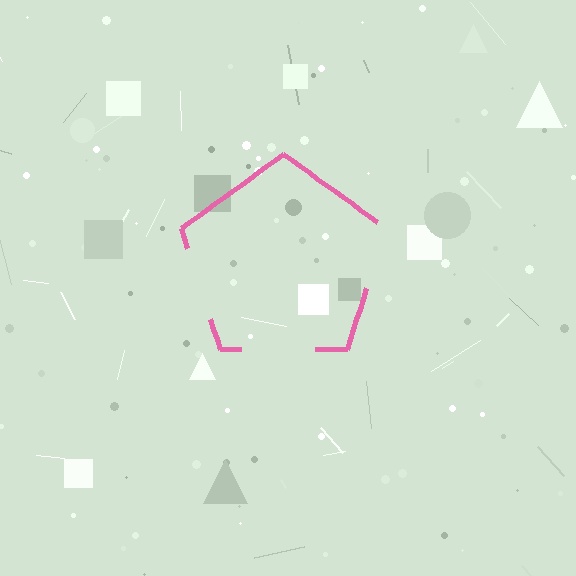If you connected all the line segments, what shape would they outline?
They would outline a pentagon.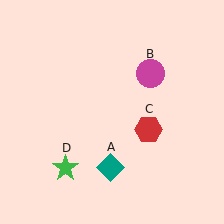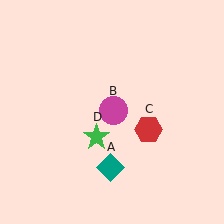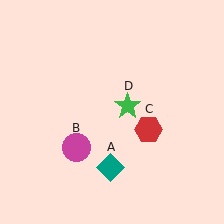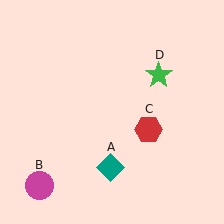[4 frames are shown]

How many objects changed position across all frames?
2 objects changed position: magenta circle (object B), green star (object D).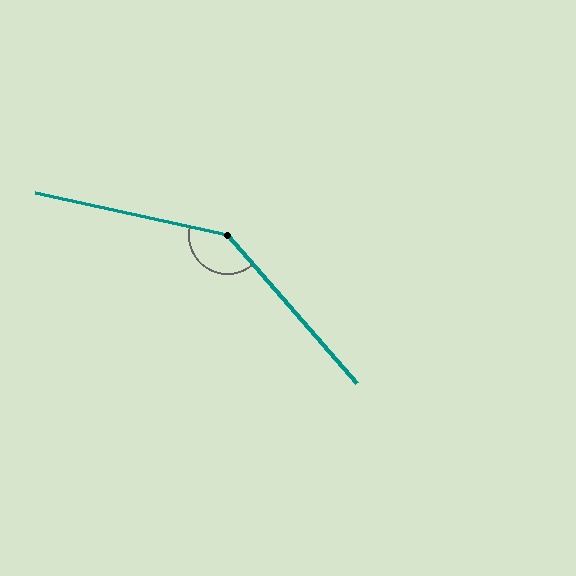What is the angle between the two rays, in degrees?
Approximately 144 degrees.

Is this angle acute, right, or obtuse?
It is obtuse.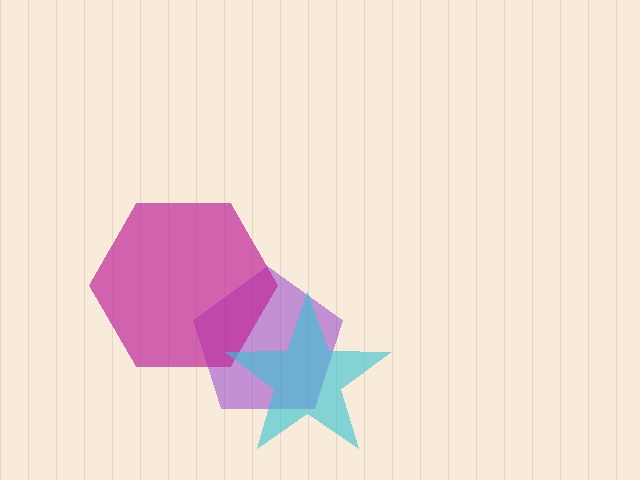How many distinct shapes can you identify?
There are 3 distinct shapes: a purple pentagon, a magenta hexagon, a cyan star.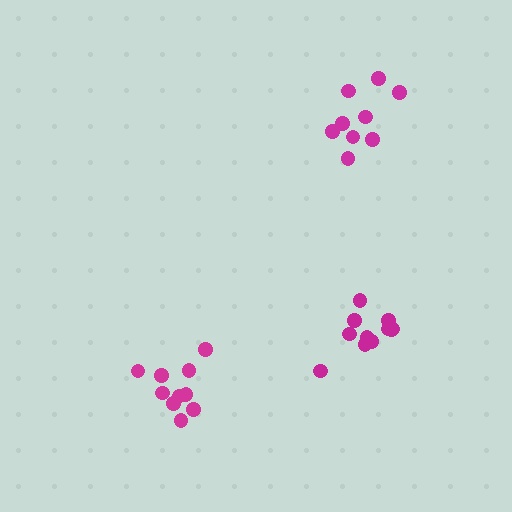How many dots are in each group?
Group 1: 9 dots, Group 2: 10 dots, Group 3: 11 dots (30 total).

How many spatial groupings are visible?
There are 3 spatial groupings.